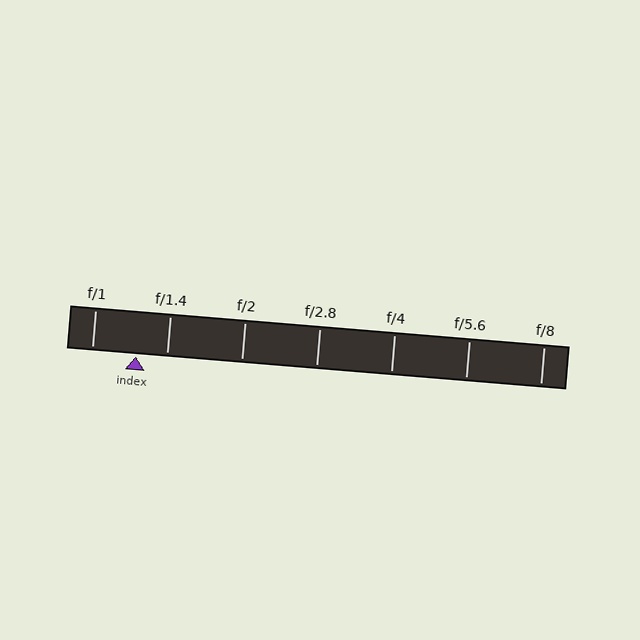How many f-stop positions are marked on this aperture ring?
There are 7 f-stop positions marked.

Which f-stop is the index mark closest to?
The index mark is closest to f/1.4.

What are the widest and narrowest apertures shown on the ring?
The widest aperture shown is f/1 and the narrowest is f/8.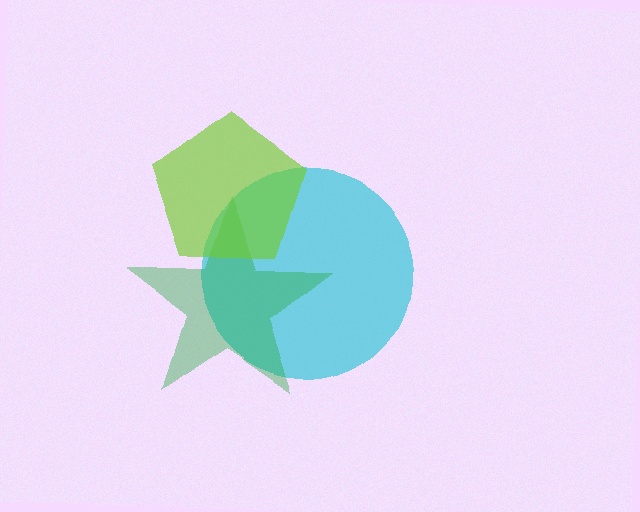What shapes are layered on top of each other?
The layered shapes are: a cyan circle, a green star, a lime pentagon.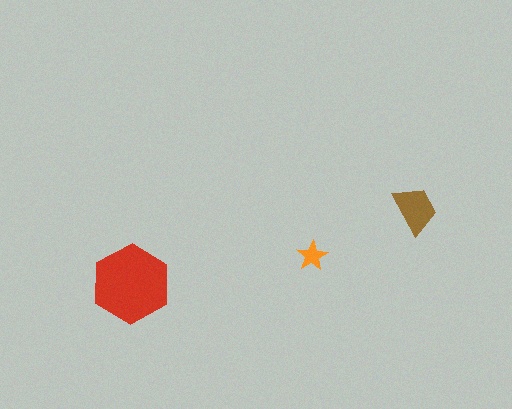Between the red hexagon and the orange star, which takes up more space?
The red hexagon.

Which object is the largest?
The red hexagon.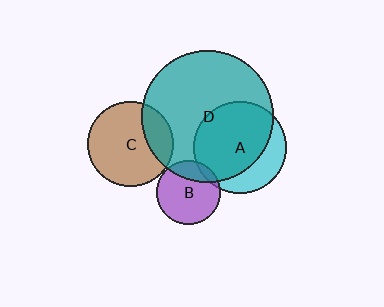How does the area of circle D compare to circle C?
Approximately 2.4 times.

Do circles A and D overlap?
Yes.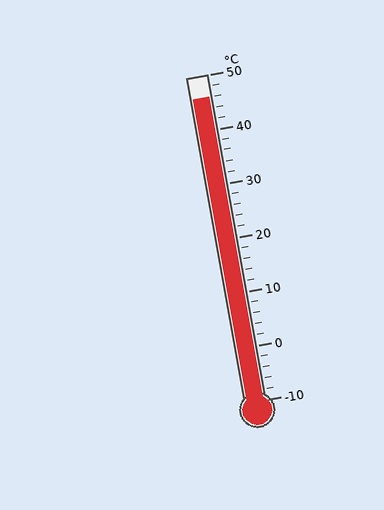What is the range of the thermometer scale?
The thermometer scale ranges from -10°C to 50°C.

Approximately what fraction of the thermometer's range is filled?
The thermometer is filled to approximately 95% of its range.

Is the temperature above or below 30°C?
The temperature is above 30°C.